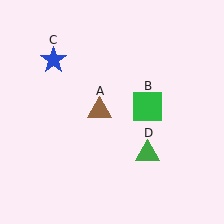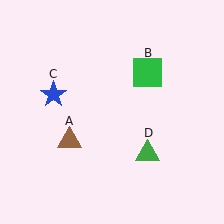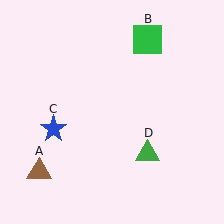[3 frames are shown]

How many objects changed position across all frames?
3 objects changed position: brown triangle (object A), green square (object B), blue star (object C).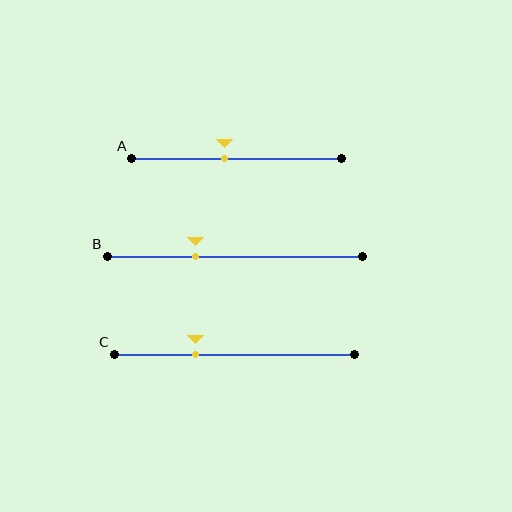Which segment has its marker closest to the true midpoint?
Segment A has its marker closest to the true midpoint.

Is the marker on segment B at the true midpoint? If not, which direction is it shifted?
No, the marker on segment B is shifted to the left by about 15% of the segment length.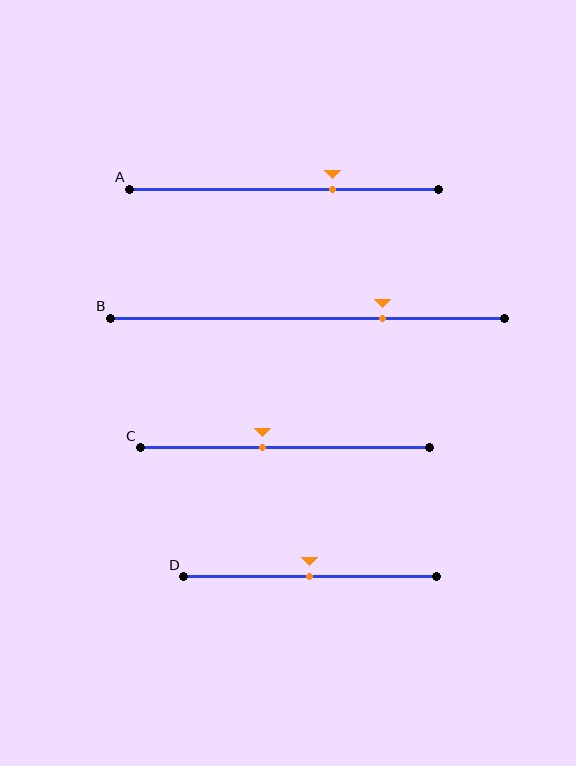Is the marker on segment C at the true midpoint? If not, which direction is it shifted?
No, the marker on segment C is shifted to the left by about 8% of the segment length.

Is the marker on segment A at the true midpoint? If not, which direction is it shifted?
No, the marker on segment A is shifted to the right by about 16% of the segment length.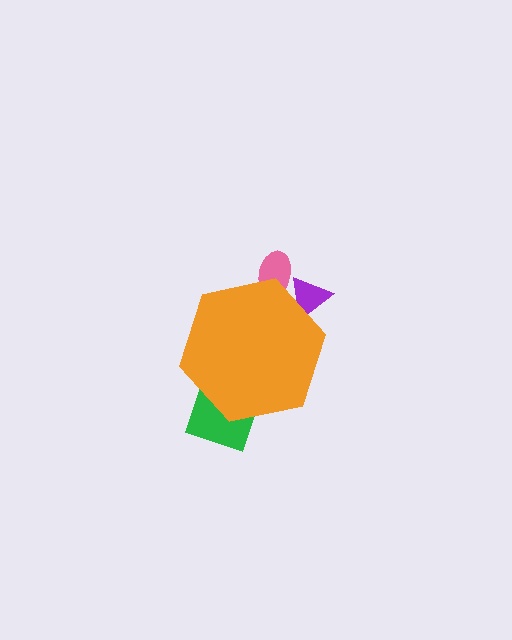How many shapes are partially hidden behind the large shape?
3 shapes are partially hidden.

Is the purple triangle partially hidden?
Yes, the purple triangle is partially hidden behind the orange hexagon.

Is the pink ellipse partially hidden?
Yes, the pink ellipse is partially hidden behind the orange hexagon.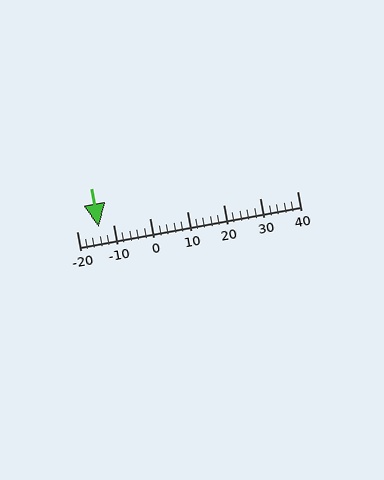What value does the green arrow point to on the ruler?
The green arrow points to approximately -14.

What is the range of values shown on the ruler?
The ruler shows values from -20 to 40.